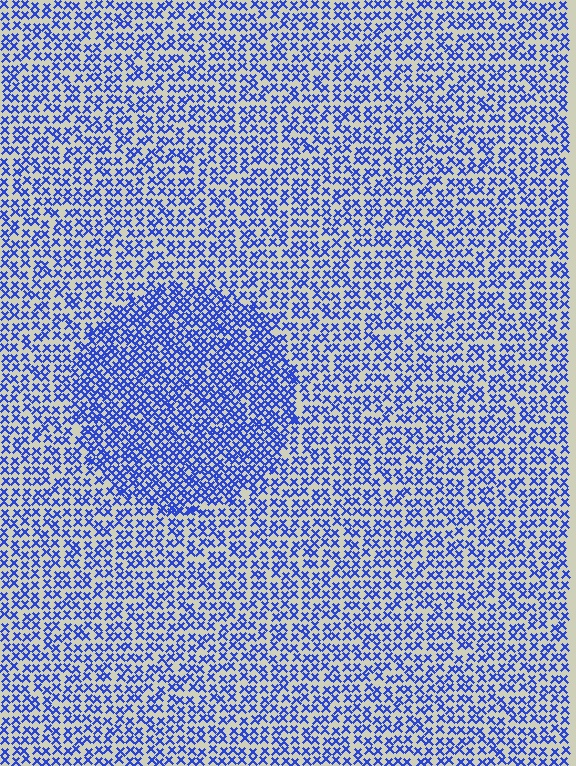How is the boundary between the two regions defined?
The boundary is defined by a change in element density (approximately 1.7x ratio). All elements are the same color, size, and shape.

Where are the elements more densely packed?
The elements are more densely packed inside the circle boundary.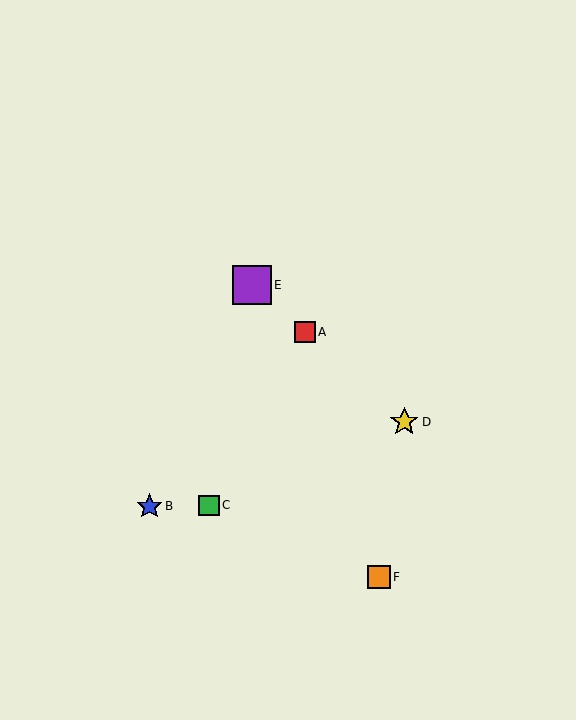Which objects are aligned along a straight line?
Objects A, D, E are aligned along a straight line.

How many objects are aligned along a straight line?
3 objects (A, D, E) are aligned along a straight line.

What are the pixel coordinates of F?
Object F is at (379, 577).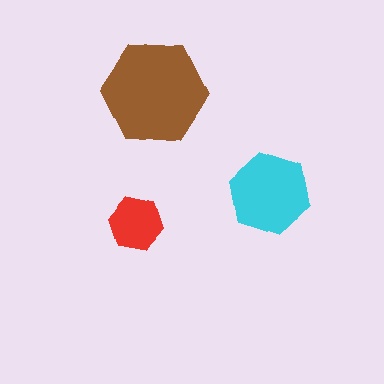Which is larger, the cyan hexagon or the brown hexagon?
The brown one.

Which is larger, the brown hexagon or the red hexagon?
The brown one.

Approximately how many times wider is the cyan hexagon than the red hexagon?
About 1.5 times wider.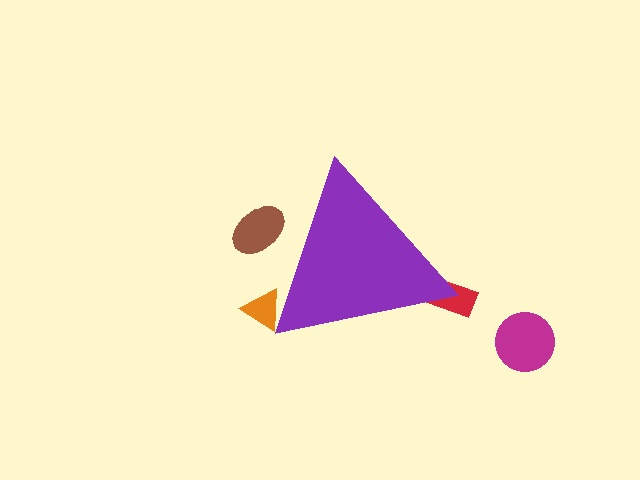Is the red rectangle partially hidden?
Yes, the red rectangle is partially hidden behind the purple triangle.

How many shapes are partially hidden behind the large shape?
3 shapes are partially hidden.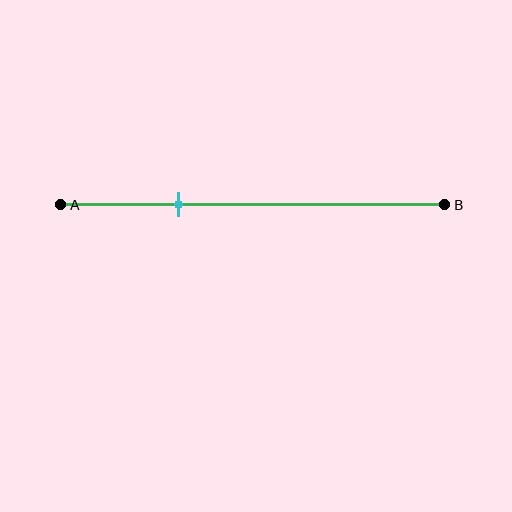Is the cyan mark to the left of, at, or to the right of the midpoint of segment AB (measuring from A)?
The cyan mark is to the left of the midpoint of segment AB.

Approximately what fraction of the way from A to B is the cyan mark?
The cyan mark is approximately 30% of the way from A to B.